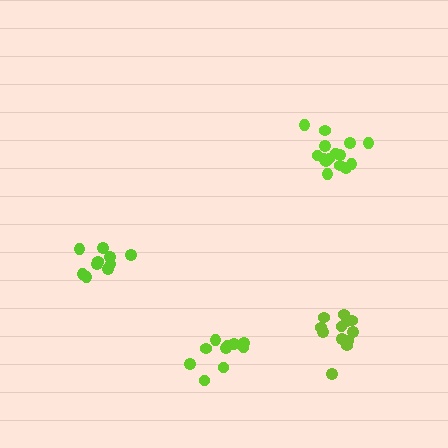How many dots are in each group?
Group 1: 10 dots, Group 2: 10 dots, Group 3: 13 dots, Group 4: 15 dots (48 total).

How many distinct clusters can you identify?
There are 4 distinct clusters.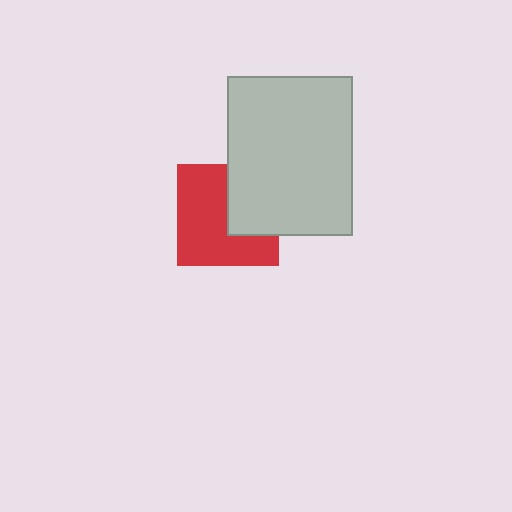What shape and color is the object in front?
The object in front is a light gray rectangle.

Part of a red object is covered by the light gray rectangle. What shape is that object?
It is a square.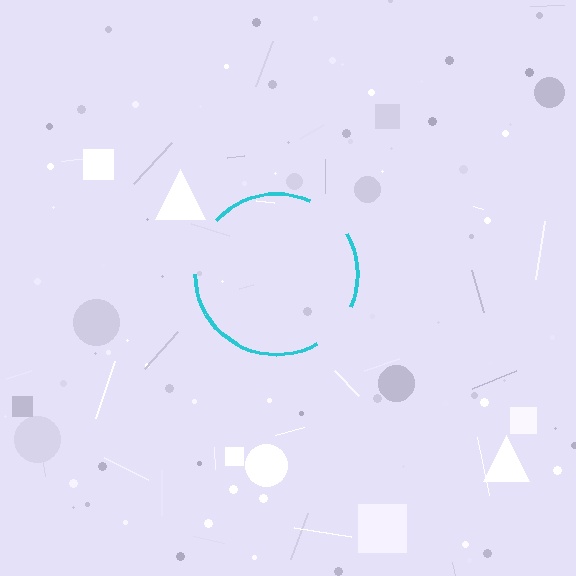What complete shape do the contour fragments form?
The contour fragments form a circle.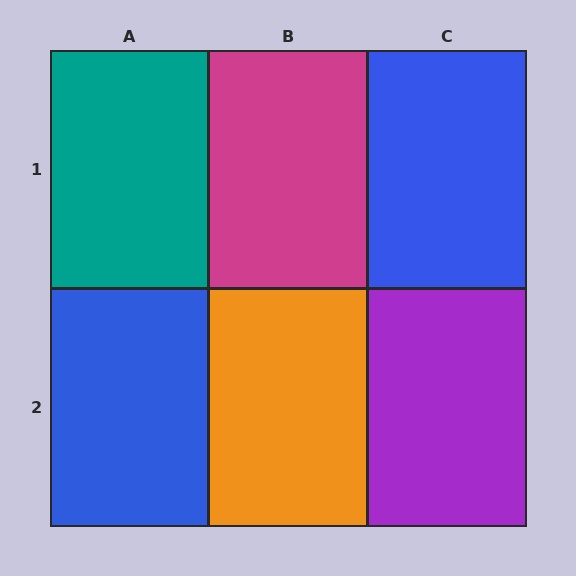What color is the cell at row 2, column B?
Orange.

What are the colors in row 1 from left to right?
Teal, magenta, blue.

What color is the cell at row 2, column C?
Purple.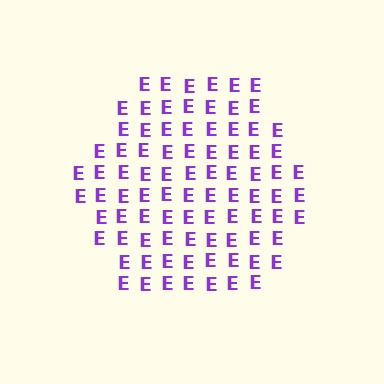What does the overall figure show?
The overall figure shows a hexagon.